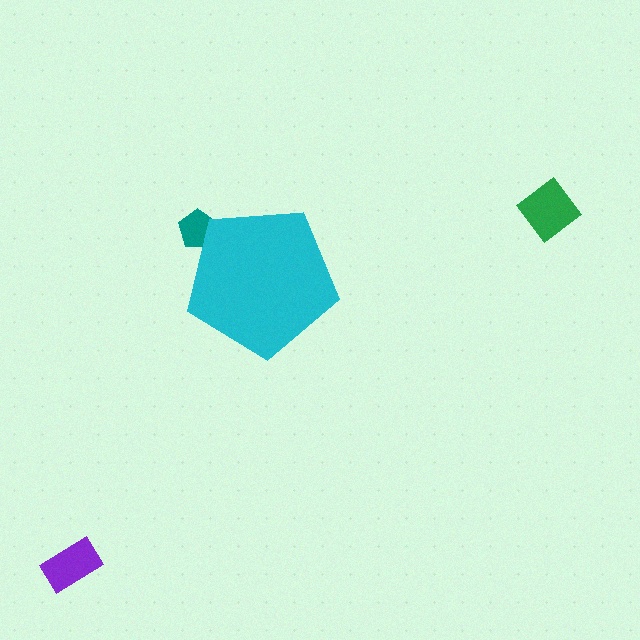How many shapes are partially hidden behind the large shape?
1 shape is partially hidden.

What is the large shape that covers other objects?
A cyan pentagon.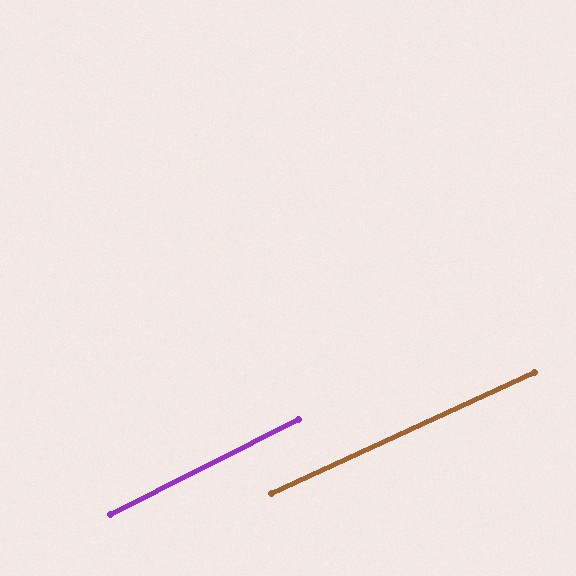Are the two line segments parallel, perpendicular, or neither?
Parallel — their directions differ by only 2.0°.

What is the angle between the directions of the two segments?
Approximately 2 degrees.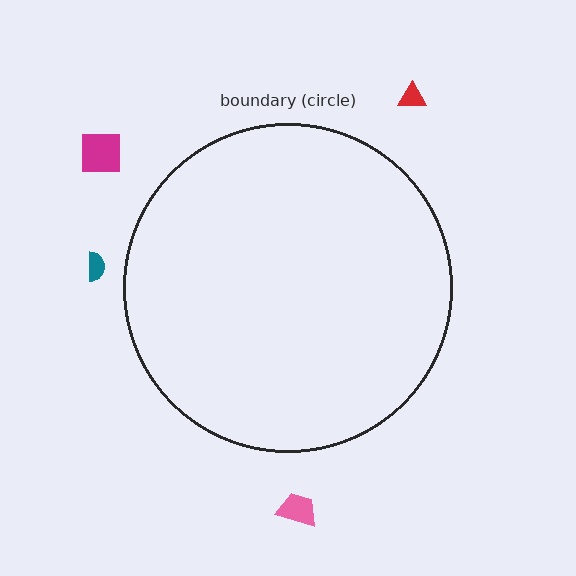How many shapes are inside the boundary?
0 inside, 4 outside.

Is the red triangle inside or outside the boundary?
Outside.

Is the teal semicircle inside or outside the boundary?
Outside.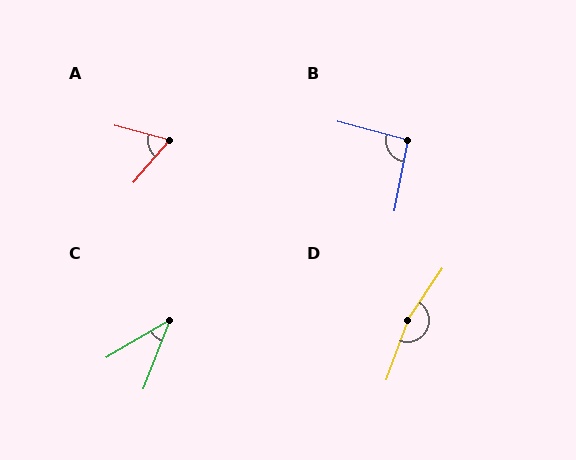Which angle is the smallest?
C, at approximately 38 degrees.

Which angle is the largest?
D, at approximately 166 degrees.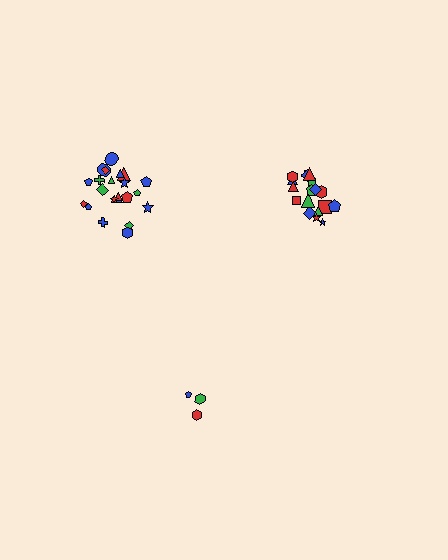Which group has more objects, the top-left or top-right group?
The top-left group.